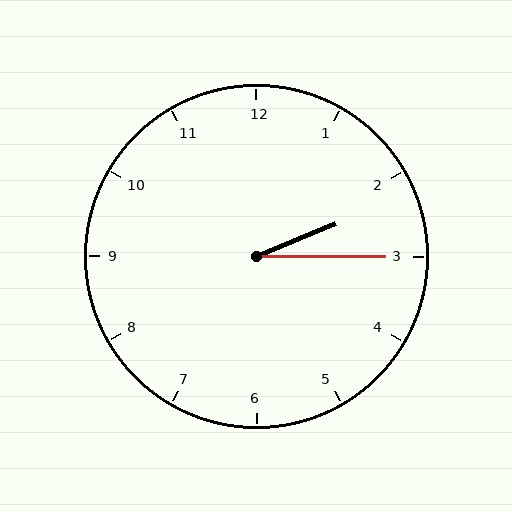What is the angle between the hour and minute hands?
Approximately 22 degrees.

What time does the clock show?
2:15.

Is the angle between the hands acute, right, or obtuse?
It is acute.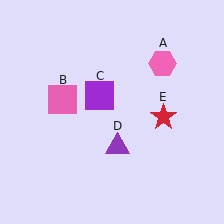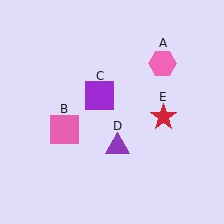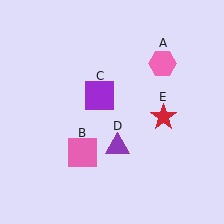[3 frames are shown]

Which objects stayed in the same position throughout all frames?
Pink hexagon (object A) and purple square (object C) and purple triangle (object D) and red star (object E) remained stationary.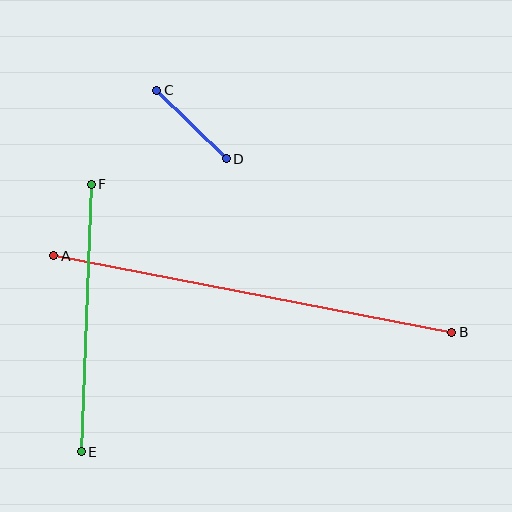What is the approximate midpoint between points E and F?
The midpoint is at approximately (86, 318) pixels.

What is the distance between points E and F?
The distance is approximately 267 pixels.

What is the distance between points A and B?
The distance is approximately 405 pixels.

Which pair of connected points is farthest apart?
Points A and B are farthest apart.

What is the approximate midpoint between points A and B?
The midpoint is at approximately (253, 294) pixels.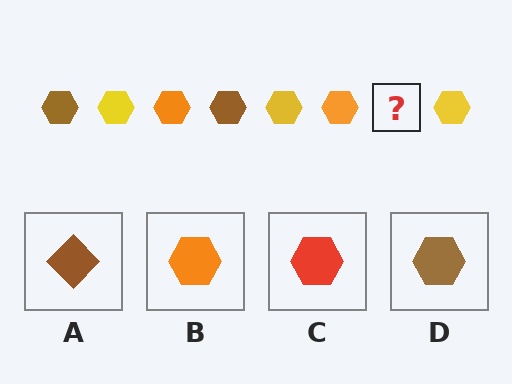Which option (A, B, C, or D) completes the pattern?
D.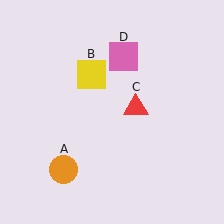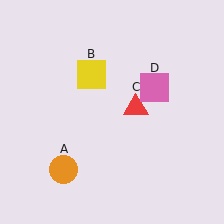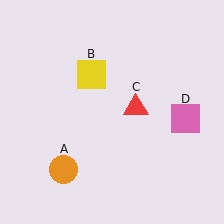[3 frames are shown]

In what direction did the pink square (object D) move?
The pink square (object D) moved down and to the right.